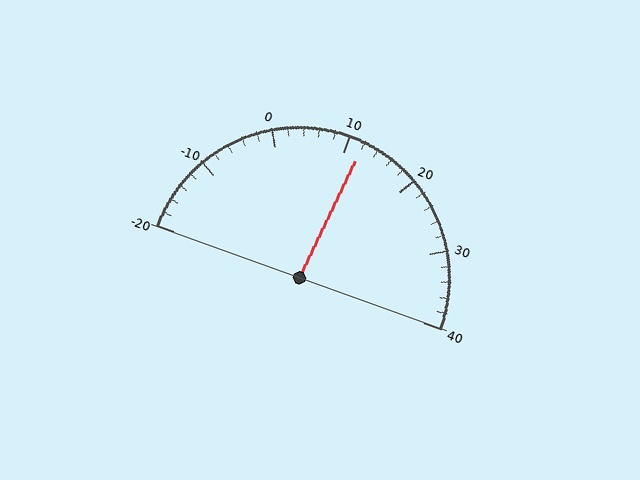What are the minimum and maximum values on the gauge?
The gauge ranges from -20 to 40.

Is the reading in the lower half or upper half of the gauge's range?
The reading is in the upper half of the range (-20 to 40).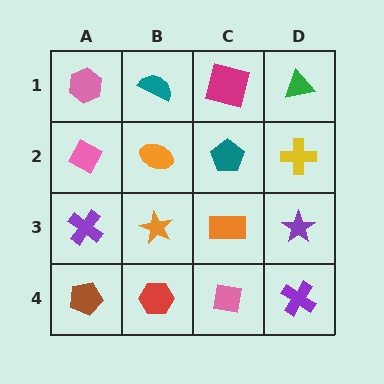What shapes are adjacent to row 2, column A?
A pink hexagon (row 1, column A), a purple cross (row 3, column A), an orange ellipse (row 2, column B).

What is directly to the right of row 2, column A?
An orange ellipse.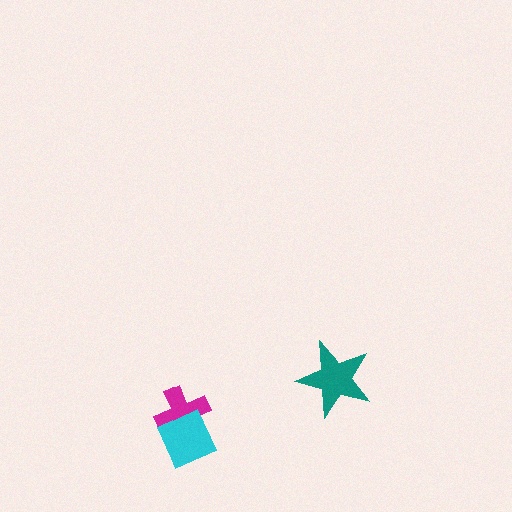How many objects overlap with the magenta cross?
1 object overlaps with the magenta cross.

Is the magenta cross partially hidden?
Yes, it is partially covered by another shape.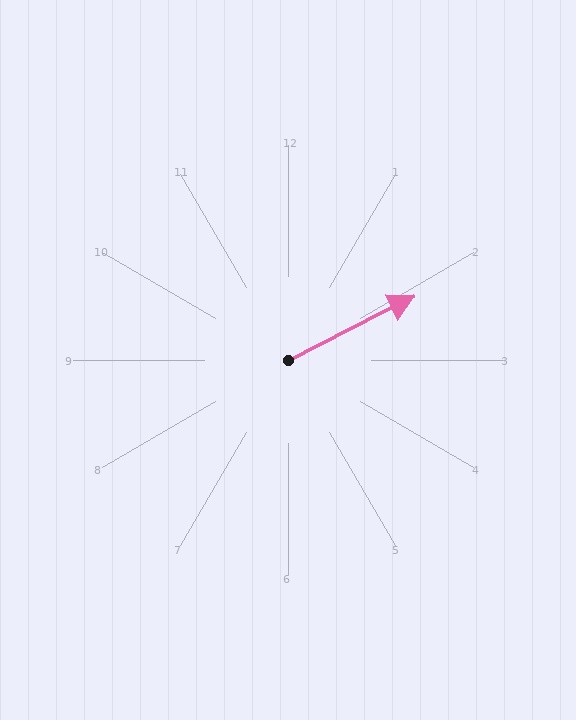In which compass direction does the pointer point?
Northeast.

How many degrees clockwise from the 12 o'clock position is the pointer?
Approximately 63 degrees.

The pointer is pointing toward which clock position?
Roughly 2 o'clock.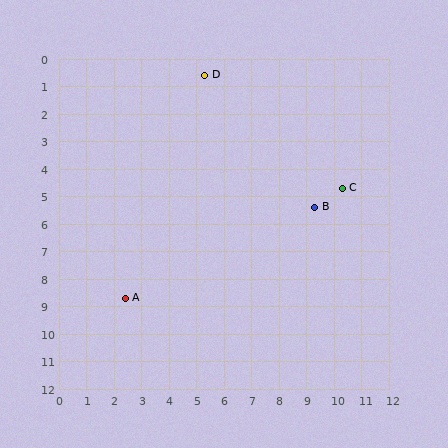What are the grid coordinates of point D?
Point D is at approximately (5.3, 0.6).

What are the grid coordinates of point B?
Point B is at approximately (9.3, 5.4).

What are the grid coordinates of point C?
Point C is at approximately (10.3, 4.7).